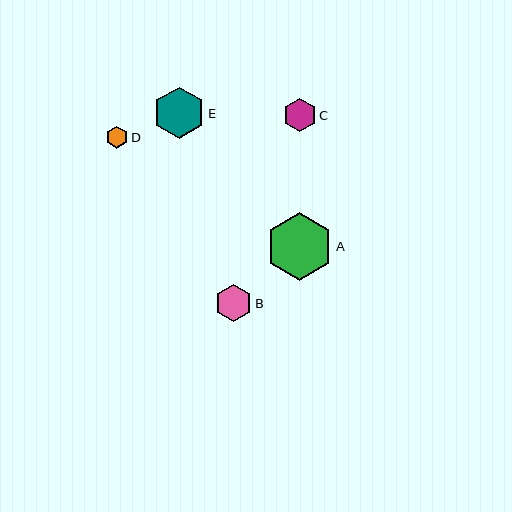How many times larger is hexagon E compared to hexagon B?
Hexagon E is approximately 1.4 times the size of hexagon B.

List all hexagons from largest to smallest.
From largest to smallest: A, E, B, C, D.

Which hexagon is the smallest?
Hexagon D is the smallest with a size of approximately 22 pixels.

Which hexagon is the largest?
Hexagon A is the largest with a size of approximately 67 pixels.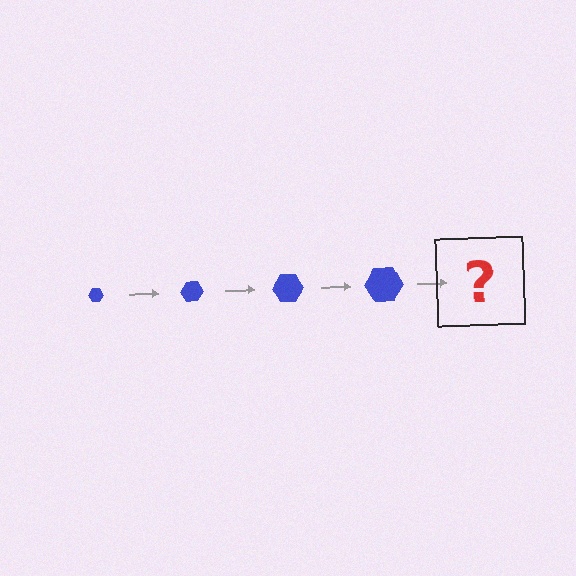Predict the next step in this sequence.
The next step is a blue hexagon, larger than the previous one.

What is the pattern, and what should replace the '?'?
The pattern is that the hexagon gets progressively larger each step. The '?' should be a blue hexagon, larger than the previous one.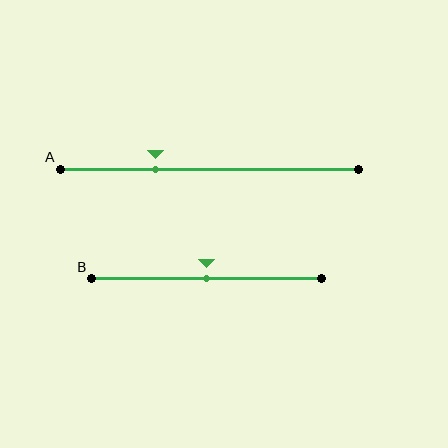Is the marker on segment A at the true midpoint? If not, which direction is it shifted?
No, the marker on segment A is shifted to the left by about 18% of the segment length.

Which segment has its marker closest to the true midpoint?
Segment B has its marker closest to the true midpoint.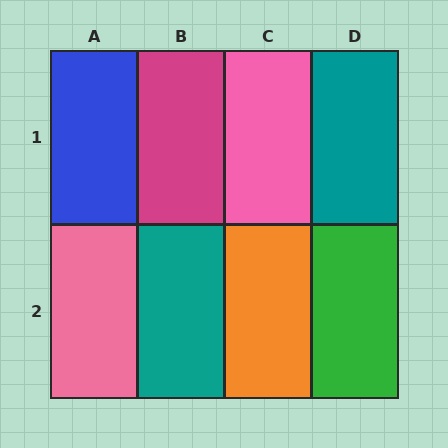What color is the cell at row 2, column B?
Teal.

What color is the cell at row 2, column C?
Orange.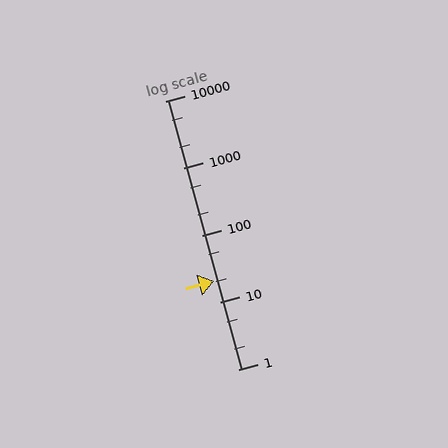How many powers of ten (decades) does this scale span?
The scale spans 4 decades, from 1 to 10000.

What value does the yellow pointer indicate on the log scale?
The pointer indicates approximately 21.